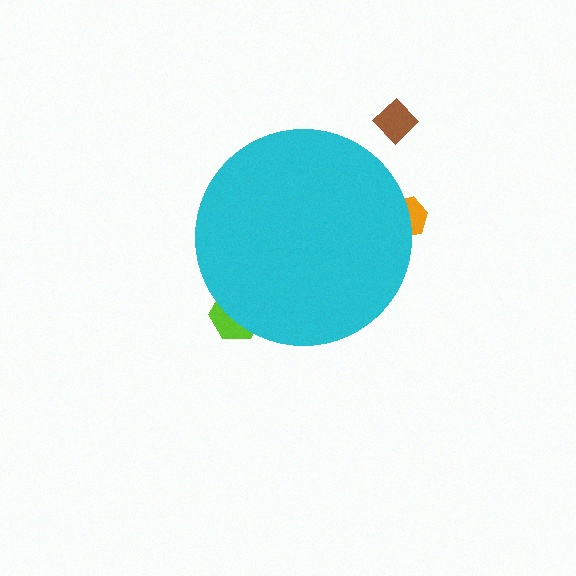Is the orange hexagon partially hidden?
Yes, the orange hexagon is partially hidden behind the cyan circle.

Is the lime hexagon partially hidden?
Yes, the lime hexagon is partially hidden behind the cyan circle.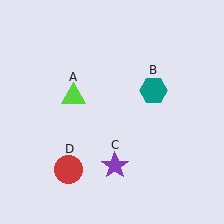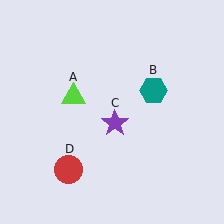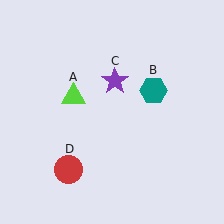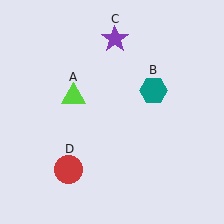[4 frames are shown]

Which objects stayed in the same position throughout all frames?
Lime triangle (object A) and teal hexagon (object B) and red circle (object D) remained stationary.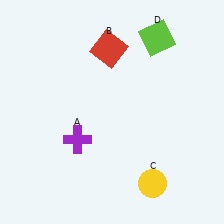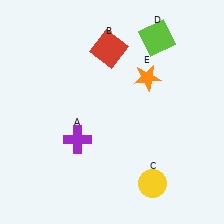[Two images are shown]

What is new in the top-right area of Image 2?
An orange star (E) was added in the top-right area of Image 2.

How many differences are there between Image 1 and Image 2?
There is 1 difference between the two images.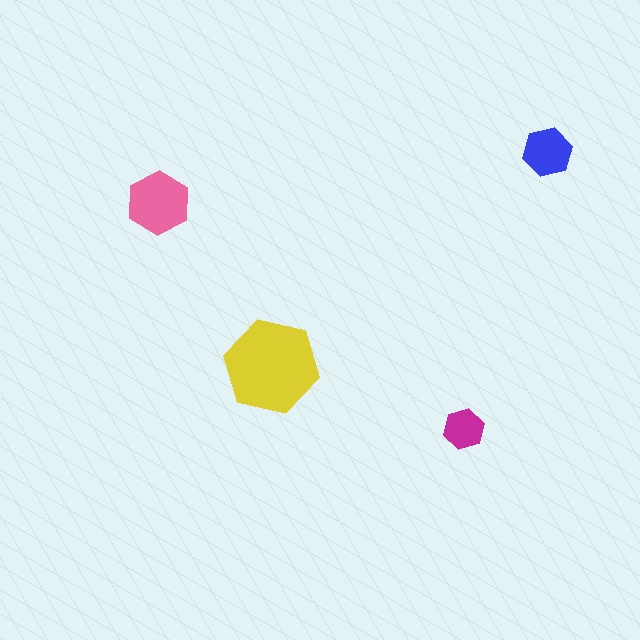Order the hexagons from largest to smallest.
the yellow one, the pink one, the blue one, the magenta one.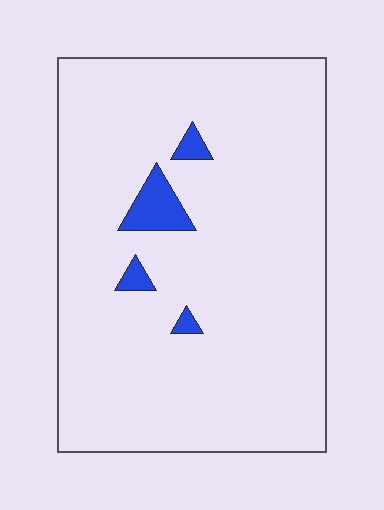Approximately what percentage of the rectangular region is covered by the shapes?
Approximately 5%.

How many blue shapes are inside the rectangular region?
4.